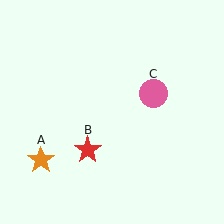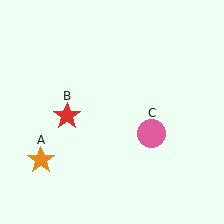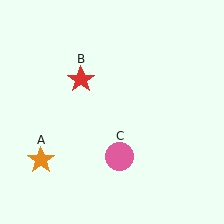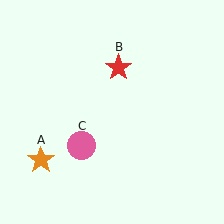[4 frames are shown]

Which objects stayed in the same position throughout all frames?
Orange star (object A) remained stationary.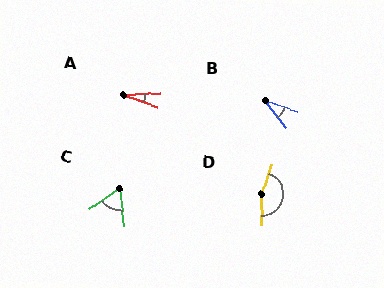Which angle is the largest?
D, at approximately 159 degrees.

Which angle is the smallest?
A, at approximately 22 degrees.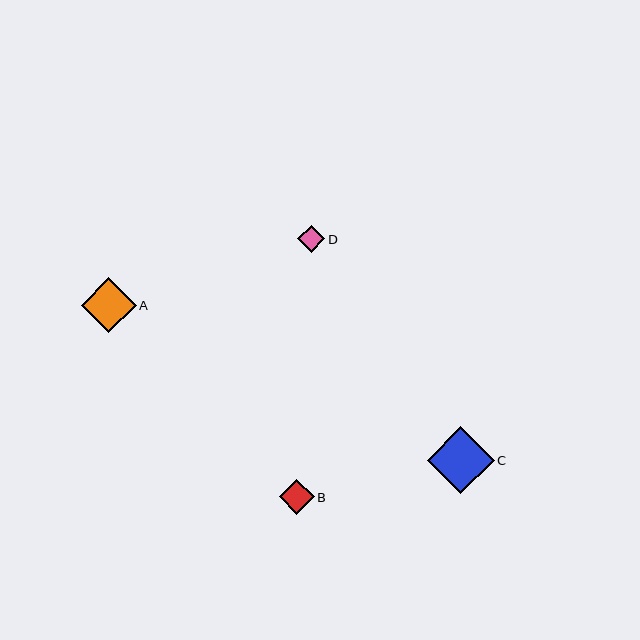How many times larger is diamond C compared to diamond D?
Diamond C is approximately 2.5 times the size of diamond D.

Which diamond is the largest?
Diamond C is the largest with a size of approximately 67 pixels.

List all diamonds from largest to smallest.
From largest to smallest: C, A, B, D.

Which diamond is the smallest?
Diamond D is the smallest with a size of approximately 27 pixels.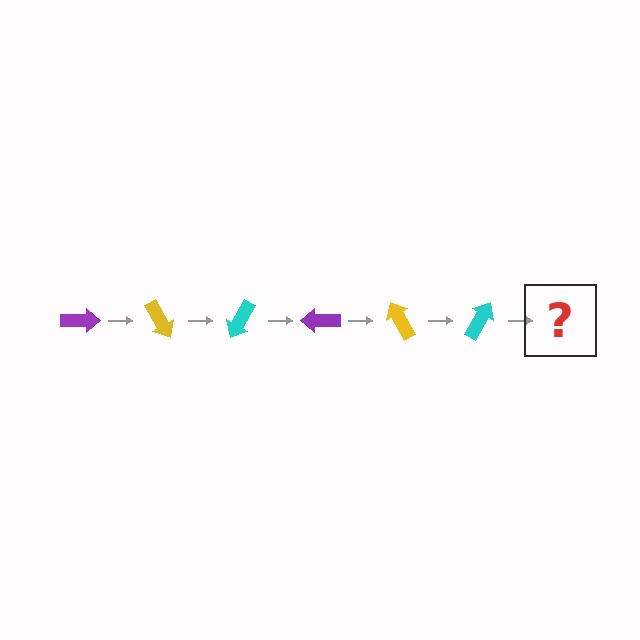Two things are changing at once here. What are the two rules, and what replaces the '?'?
The two rules are that it rotates 60 degrees each step and the color cycles through purple, yellow, and cyan. The '?' should be a purple arrow, rotated 360 degrees from the start.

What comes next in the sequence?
The next element should be a purple arrow, rotated 360 degrees from the start.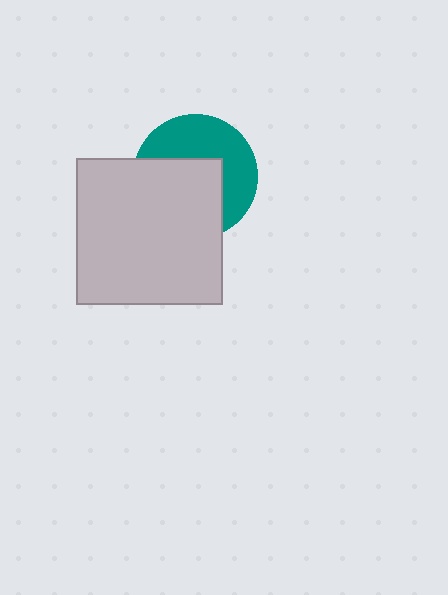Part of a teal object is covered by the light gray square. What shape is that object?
It is a circle.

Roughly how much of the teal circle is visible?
About half of it is visible (roughly 47%).